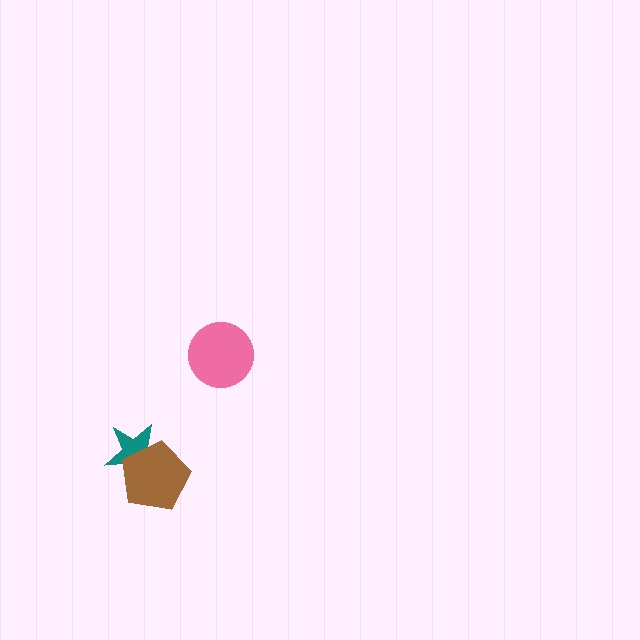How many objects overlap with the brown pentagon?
1 object overlaps with the brown pentagon.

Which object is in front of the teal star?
The brown pentagon is in front of the teal star.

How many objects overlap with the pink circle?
0 objects overlap with the pink circle.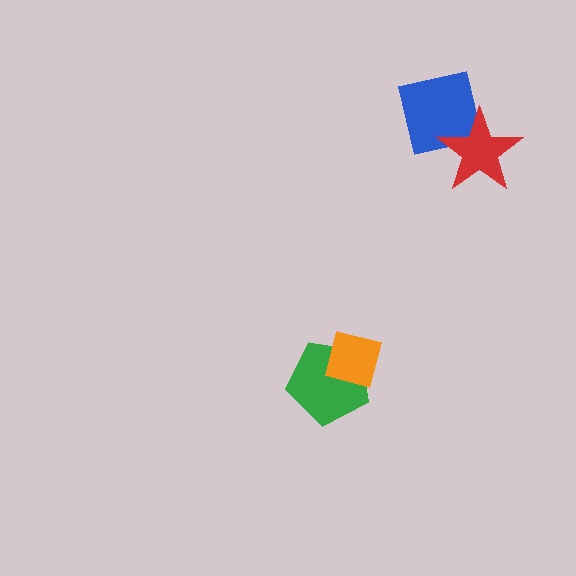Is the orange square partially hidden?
No, no other shape covers it.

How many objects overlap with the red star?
1 object overlaps with the red star.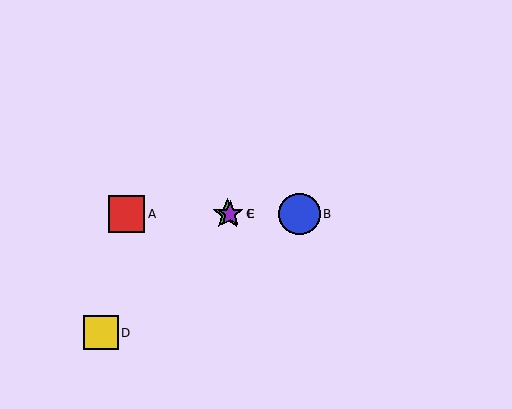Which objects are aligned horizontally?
Objects A, B, C, E are aligned horizontally.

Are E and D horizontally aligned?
No, E is at y≈214 and D is at y≈333.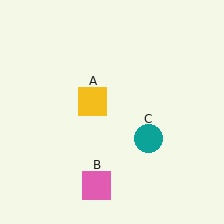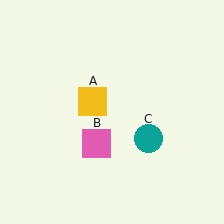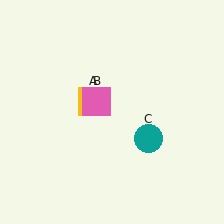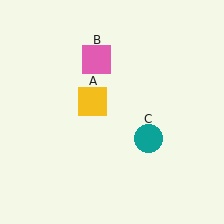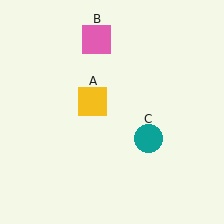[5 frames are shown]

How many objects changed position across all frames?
1 object changed position: pink square (object B).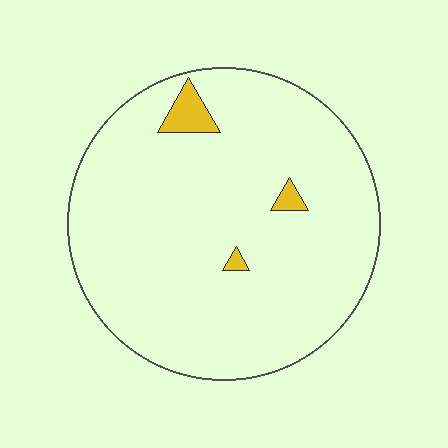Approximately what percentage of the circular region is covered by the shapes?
Approximately 5%.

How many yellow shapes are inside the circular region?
3.